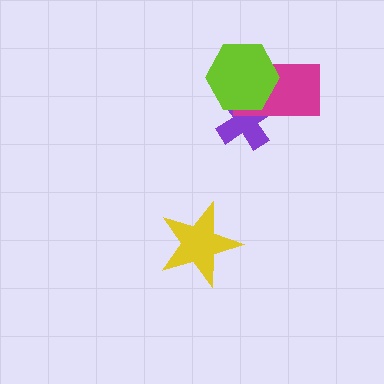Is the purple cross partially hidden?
Yes, it is partially covered by another shape.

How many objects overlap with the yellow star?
0 objects overlap with the yellow star.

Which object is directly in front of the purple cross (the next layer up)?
The magenta rectangle is directly in front of the purple cross.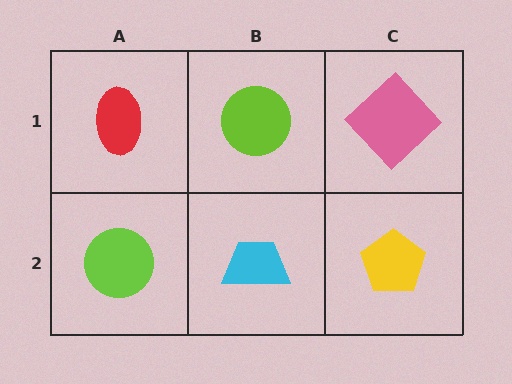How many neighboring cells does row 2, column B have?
3.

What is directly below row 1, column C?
A yellow pentagon.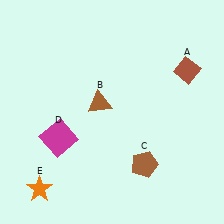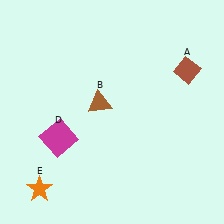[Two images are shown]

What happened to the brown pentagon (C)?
The brown pentagon (C) was removed in Image 2. It was in the bottom-right area of Image 1.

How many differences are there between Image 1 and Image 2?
There is 1 difference between the two images.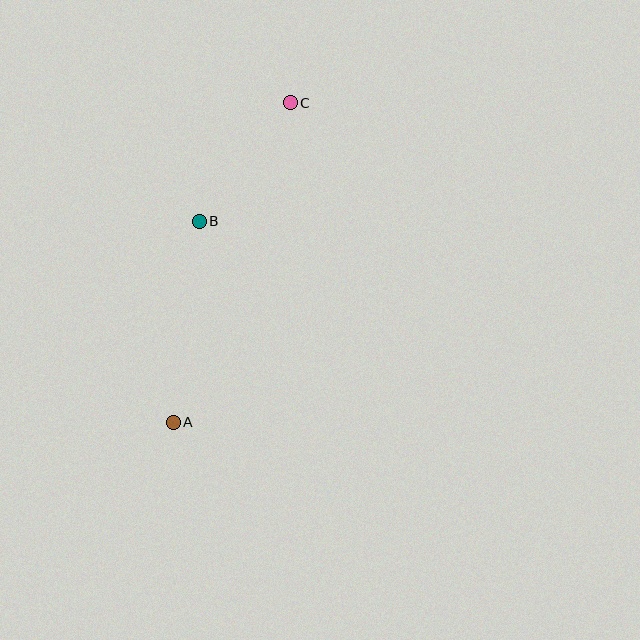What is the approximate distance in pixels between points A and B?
The distance between A and B is approximately 203 pixels.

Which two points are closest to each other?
Points B and C are closest to each other.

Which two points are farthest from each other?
Points A and C are farthest from each other.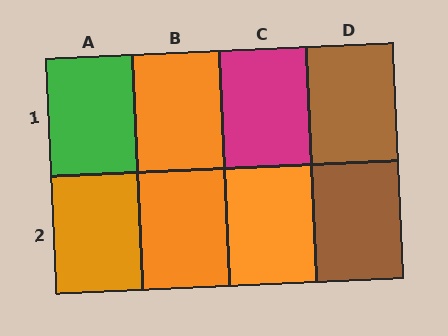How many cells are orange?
4 cells are orange.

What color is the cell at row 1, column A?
Green.